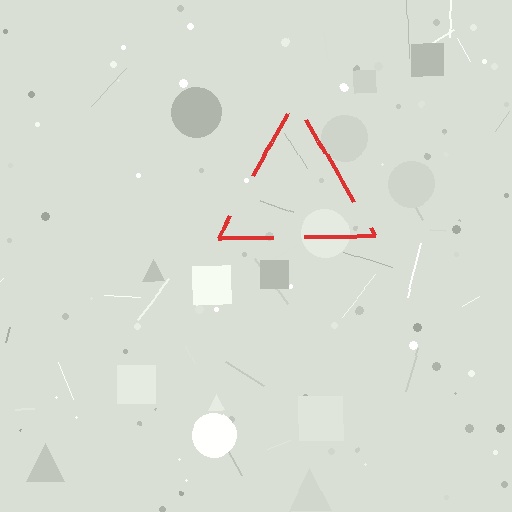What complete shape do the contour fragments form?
The contour fragments form a triangle.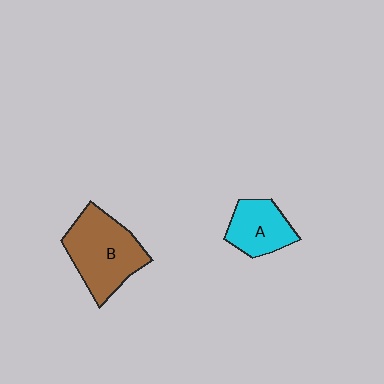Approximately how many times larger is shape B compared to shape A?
Approximately 1.6 times.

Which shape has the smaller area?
Shape A (cyan).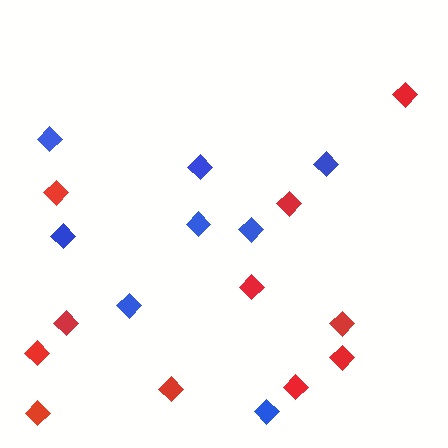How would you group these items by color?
There are 2 groups: one group of red diamonds (11) and one group of blue diamonds (8).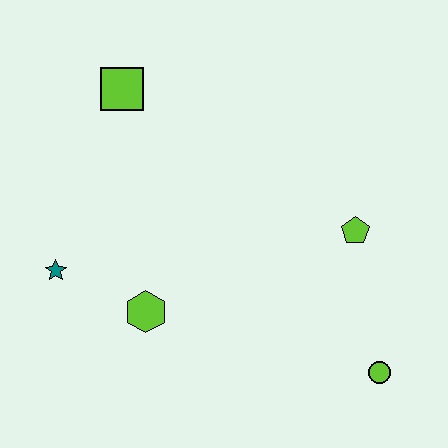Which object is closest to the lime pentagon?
The lime circle is closest to the lime pentagon.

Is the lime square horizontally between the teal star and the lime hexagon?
Yes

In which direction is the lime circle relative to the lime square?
The lime circle is below the lime square.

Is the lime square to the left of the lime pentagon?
Yes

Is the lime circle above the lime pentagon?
No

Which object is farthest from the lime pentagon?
The teal star is farthest from the lime pentagon.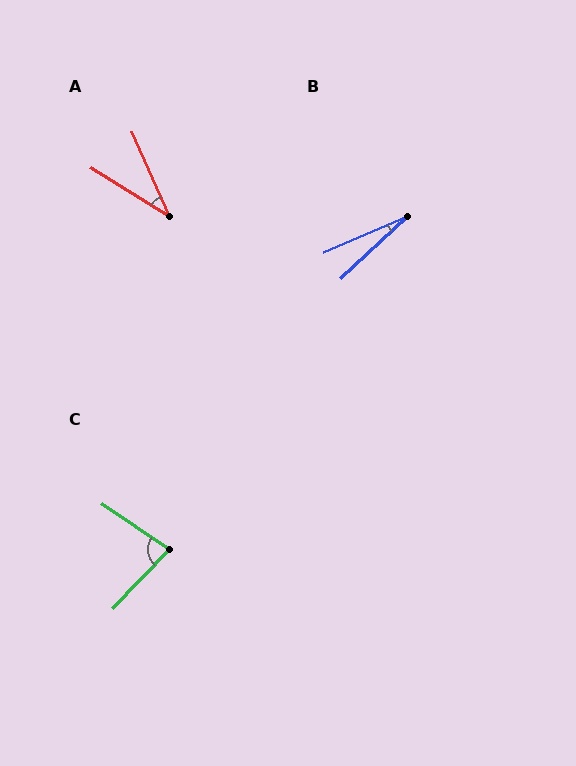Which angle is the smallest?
B, at approximately 19 degrees.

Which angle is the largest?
C, at approximately 80 degrees.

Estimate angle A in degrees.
Approximately 34 degrees.